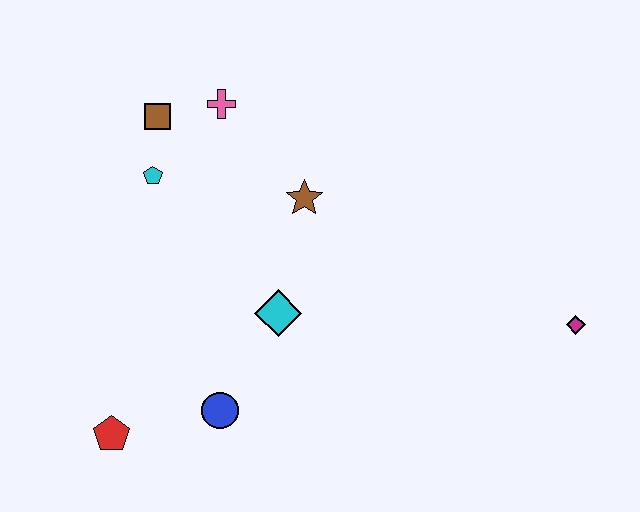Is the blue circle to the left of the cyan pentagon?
No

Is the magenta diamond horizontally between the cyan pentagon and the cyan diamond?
No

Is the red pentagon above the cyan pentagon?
No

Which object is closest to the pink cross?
The brown square is closest to the pink cross.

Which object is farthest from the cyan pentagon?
The magenta diamond is farthest from the cyan pentagon.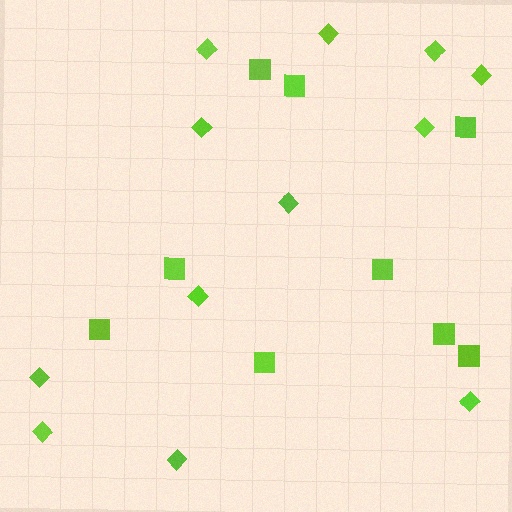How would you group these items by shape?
There are 2 groups: one group of squares (9) and one group of diamonds (12).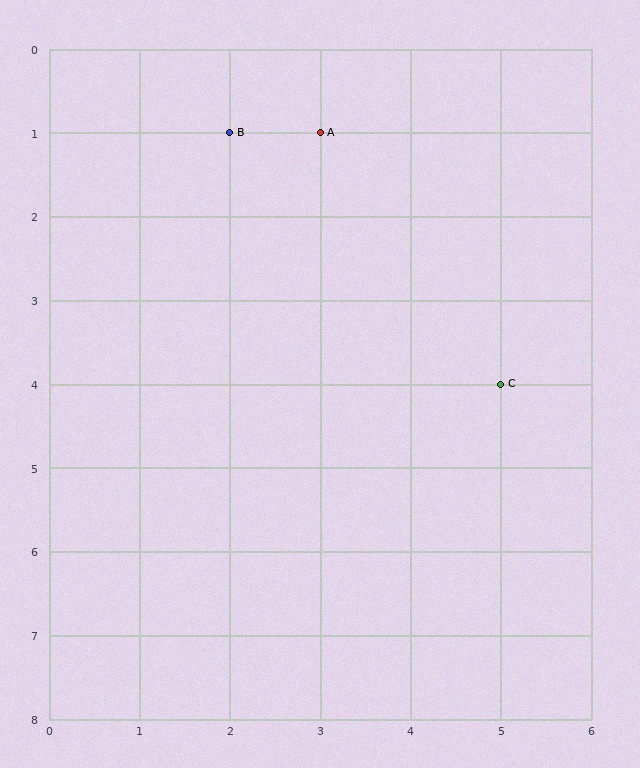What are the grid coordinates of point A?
Point A is at grid coordinates (3, 1).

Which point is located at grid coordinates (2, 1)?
Point B is at (2, 1).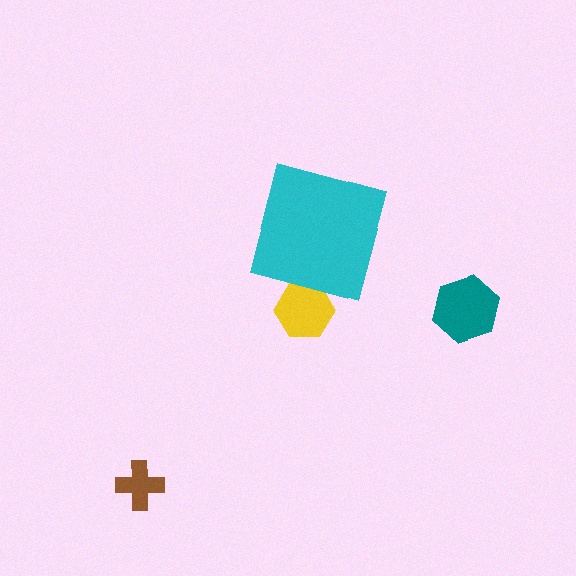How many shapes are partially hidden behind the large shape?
1 shape is partially hidden.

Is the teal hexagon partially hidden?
No, the teal hexagon is fully visible.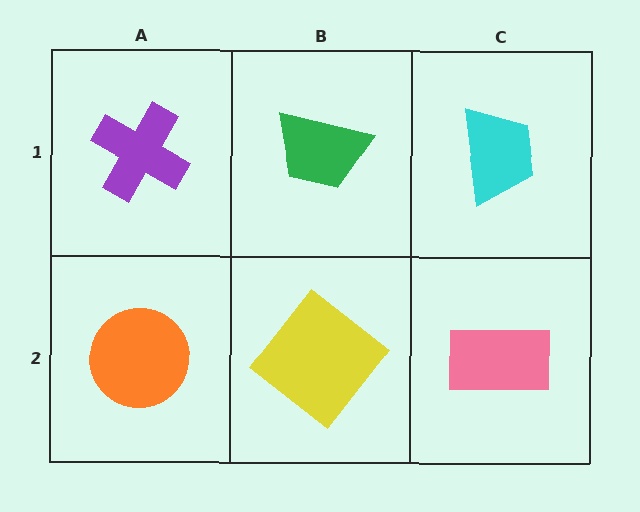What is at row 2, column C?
A pink rectangle.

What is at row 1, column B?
A green trapezoid.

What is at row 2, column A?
An orange circle.